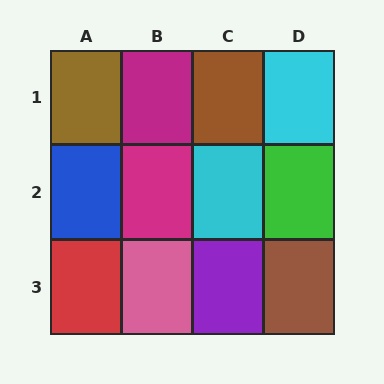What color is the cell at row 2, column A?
Blue.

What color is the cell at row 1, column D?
Cyan.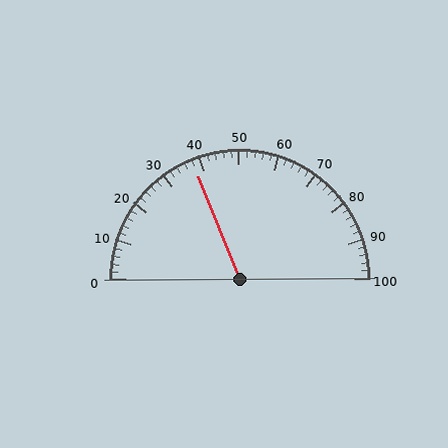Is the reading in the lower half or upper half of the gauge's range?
The reading is in the lower half of the range (0 to 100).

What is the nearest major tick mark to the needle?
The nearest major tick mark is 40.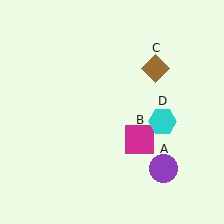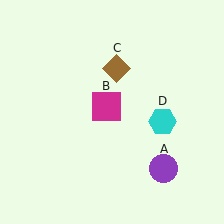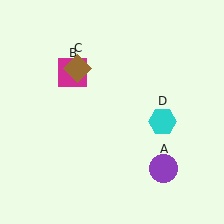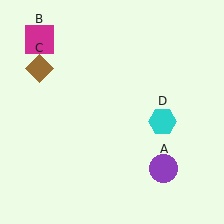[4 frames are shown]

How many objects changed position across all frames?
2 objects changed position: magenta square (object B), brown diamond (object C).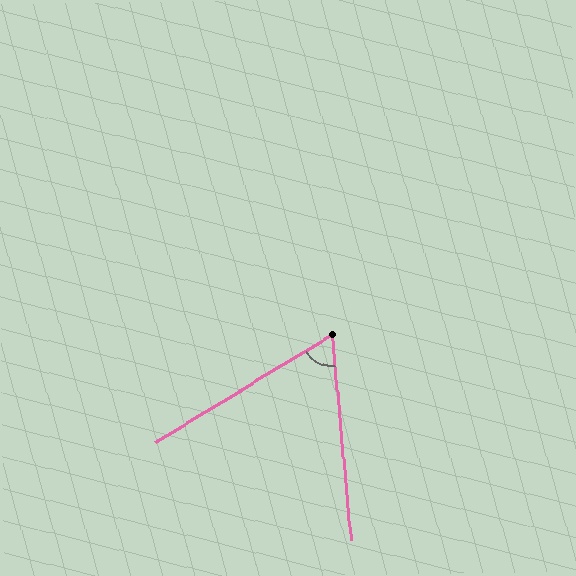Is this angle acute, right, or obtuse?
It is acute.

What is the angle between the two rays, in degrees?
Approximately 64 degrees.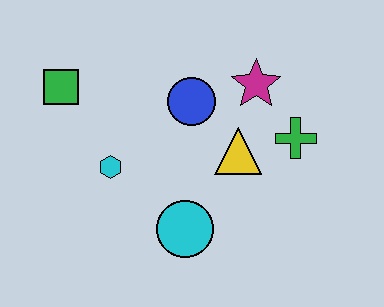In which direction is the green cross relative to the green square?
The green cross is to the right of the green square.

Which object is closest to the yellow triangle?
The green cross is closest to the yellow triangle.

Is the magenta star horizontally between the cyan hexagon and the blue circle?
No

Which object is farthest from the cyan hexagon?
The green cross is farthest from the cyan hexagon.